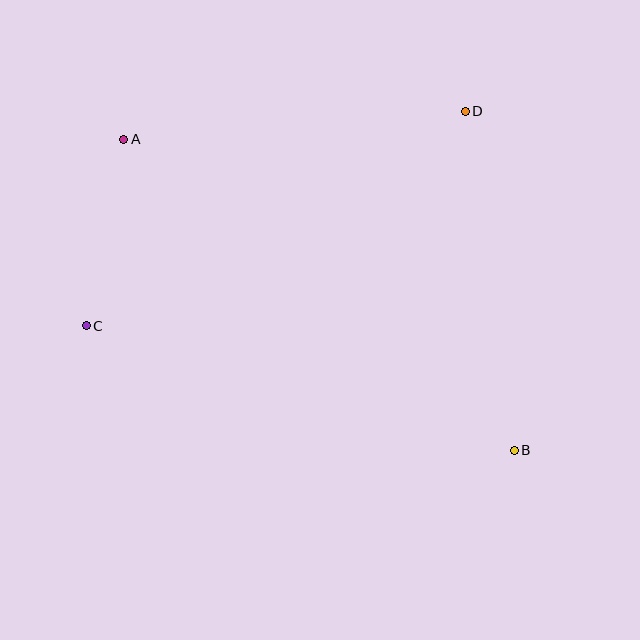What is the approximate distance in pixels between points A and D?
The distance between A and D is approximately 343 pixels.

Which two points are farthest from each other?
Points A and B are farthest from each other.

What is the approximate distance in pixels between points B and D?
The distance between B and D is approximately 342 pixels.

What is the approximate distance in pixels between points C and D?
The distance between C and D is approximately 436 pixels.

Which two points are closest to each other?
Points A and C are closest to each other.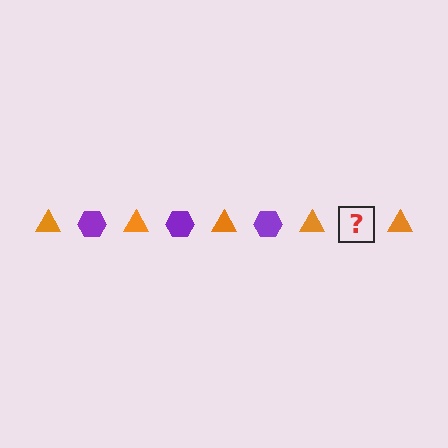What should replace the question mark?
The question mark should be replaced with a purple hexagon.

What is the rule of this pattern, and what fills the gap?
The rule is that the pattern alternates between orange triangle and purple hexagon. The gap should be filled with a purple hexagon.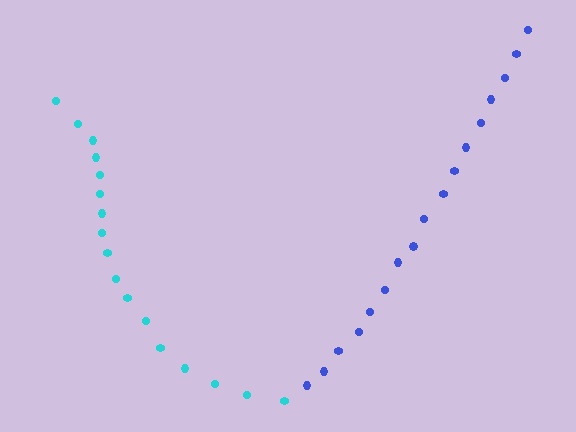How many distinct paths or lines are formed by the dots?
There are 2 distinct paths.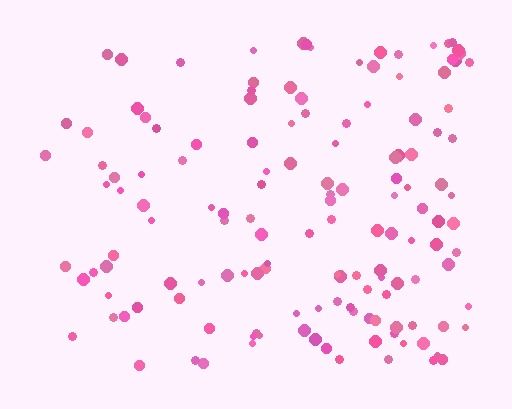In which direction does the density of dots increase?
From left to right, with the right side densest.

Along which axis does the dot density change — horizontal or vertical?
Horizontal.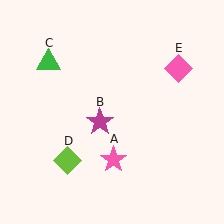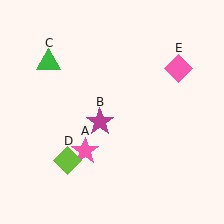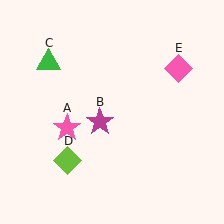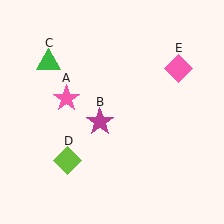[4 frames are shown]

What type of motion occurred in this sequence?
The pink star (object A) rotated clockwise around the center of the scene.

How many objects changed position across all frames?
1 object changed position: pink star (object A).